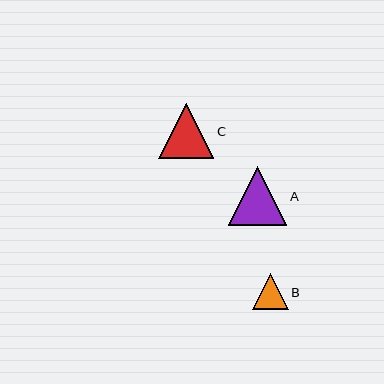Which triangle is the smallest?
Triangle B is the smallest with a size of approximately 36 pixels.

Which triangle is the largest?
Triangle A is the largest with a size of approximately 58 pixels.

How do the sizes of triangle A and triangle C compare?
Triangle A and triangle C are approximately the same size.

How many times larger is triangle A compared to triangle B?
Triangle A is approximately 1.6 times the size of triangle B.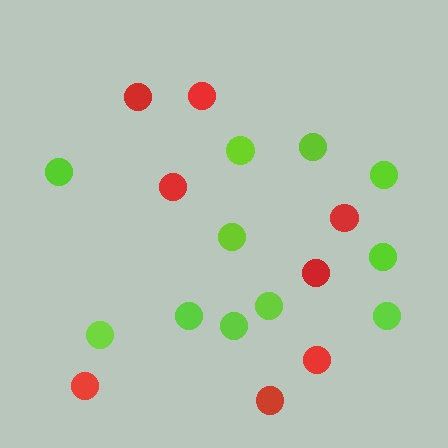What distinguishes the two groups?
There are 2 groups: one group of lime circles (11) and one group of red circles (8).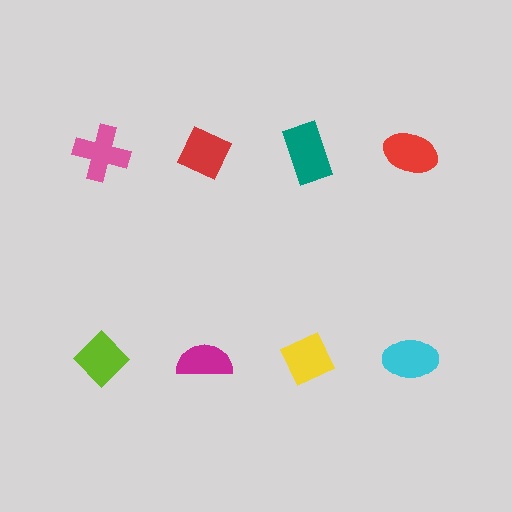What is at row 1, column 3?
A teal rectangle.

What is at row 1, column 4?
A red ellipse.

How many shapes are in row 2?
4 shapes.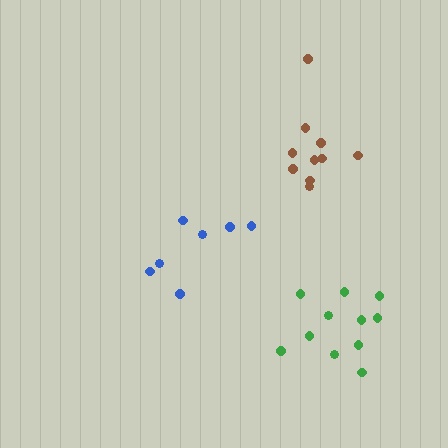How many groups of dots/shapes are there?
There are 3 groups.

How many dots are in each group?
Group 1: 11 dots, Group 2: 7 dots, Group 3: 10 dots (28 total).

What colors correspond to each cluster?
The clusters are colored: green, blue, brown.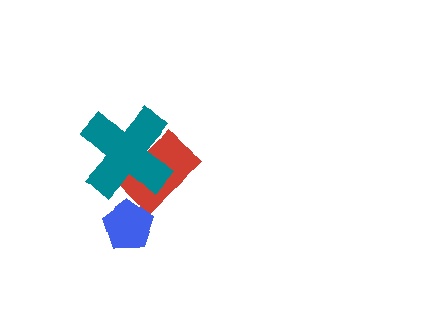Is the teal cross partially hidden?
No, no other shape covers it.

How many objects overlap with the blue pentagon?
0 objects overlap with the blue pentagon.